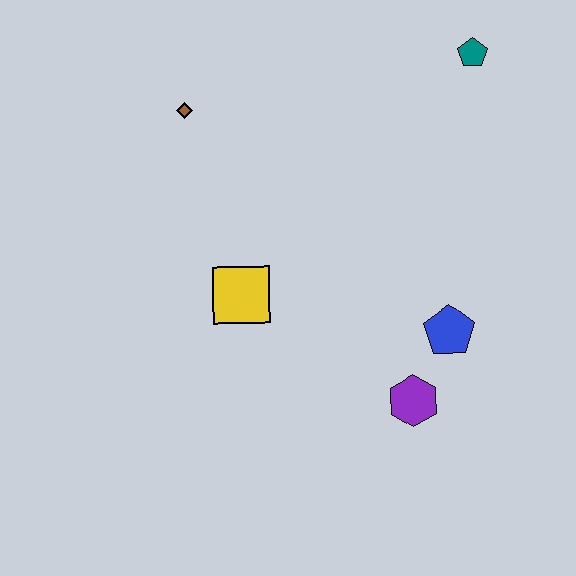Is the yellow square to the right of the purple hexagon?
No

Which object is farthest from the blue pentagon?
The brown diamond is farthest from the blue pentagon.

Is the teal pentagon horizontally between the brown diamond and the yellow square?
No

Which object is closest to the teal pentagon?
The blue pentagon is closest to the teal pentagon.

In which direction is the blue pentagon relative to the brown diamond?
The blue pentagon is to the right of the brown diamond.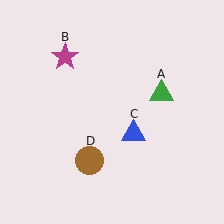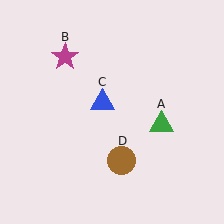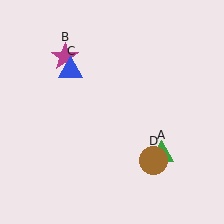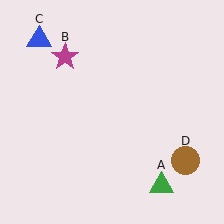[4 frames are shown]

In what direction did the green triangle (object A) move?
The green triangle (object A) moved down.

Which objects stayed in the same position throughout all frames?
Magenta star (object B) remained stationary.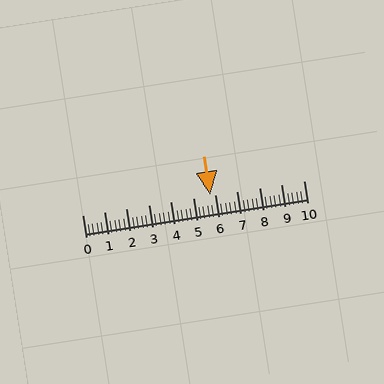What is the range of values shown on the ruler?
The ruler shows values from 0 to 10.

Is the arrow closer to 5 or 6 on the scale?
The arrow is closer to 6.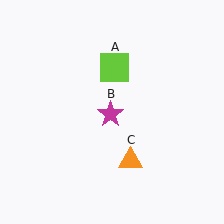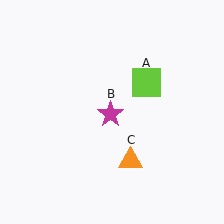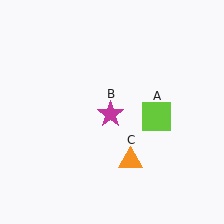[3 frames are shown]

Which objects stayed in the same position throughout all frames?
Magenta star (object B) and orange triangle (object C) remained stationary.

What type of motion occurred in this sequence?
The lime square (object A) rotated clockwise around the center of the scene.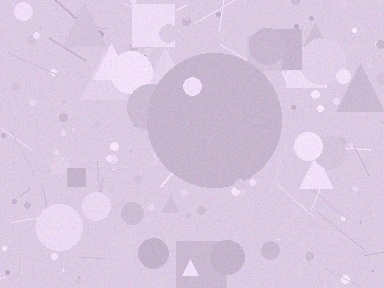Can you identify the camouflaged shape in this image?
The camouflaged shape is a circle.